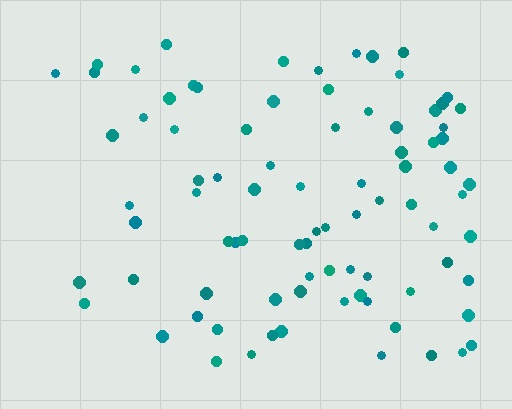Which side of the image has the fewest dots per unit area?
The left.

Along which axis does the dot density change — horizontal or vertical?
Horizontal.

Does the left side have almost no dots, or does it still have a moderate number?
Still a moderate number, just noticeably fewer than the right.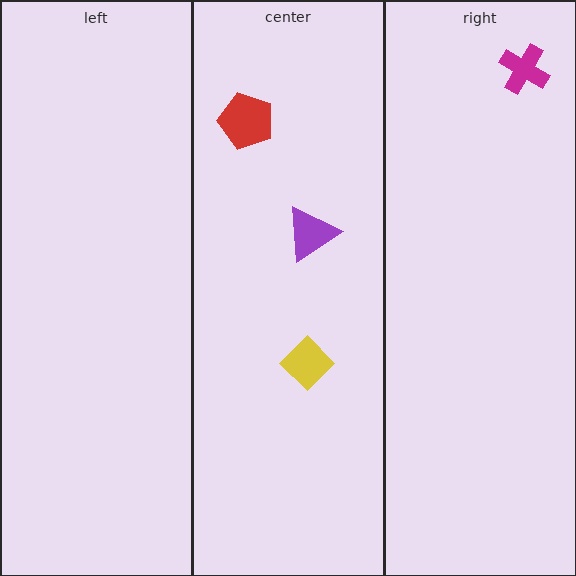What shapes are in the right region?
The magenta cross.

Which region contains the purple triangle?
The center region.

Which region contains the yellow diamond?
The center region.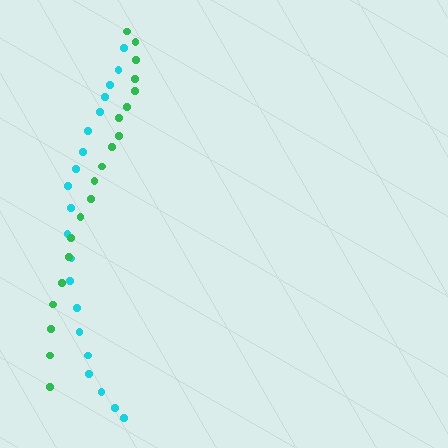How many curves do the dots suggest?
There are 2 distinct paths.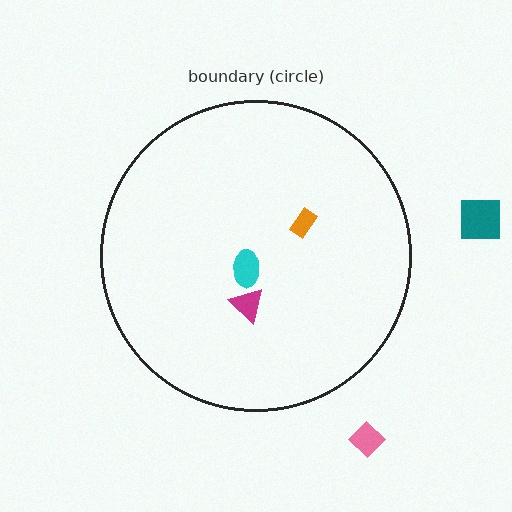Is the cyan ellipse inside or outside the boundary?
Inside.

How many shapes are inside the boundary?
3 inside, 2 outside.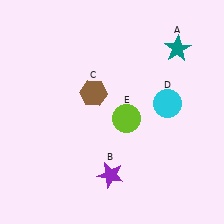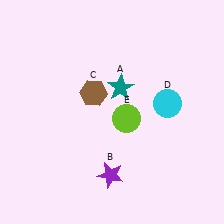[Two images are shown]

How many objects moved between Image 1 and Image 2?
1 object moved between the two images.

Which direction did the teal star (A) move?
The teal star (A) moved left.